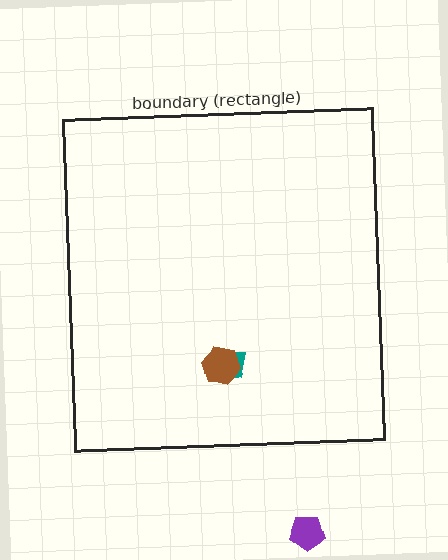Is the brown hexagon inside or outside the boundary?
Inside.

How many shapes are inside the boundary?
2 inside, 1 outside.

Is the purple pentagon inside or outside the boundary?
Outside.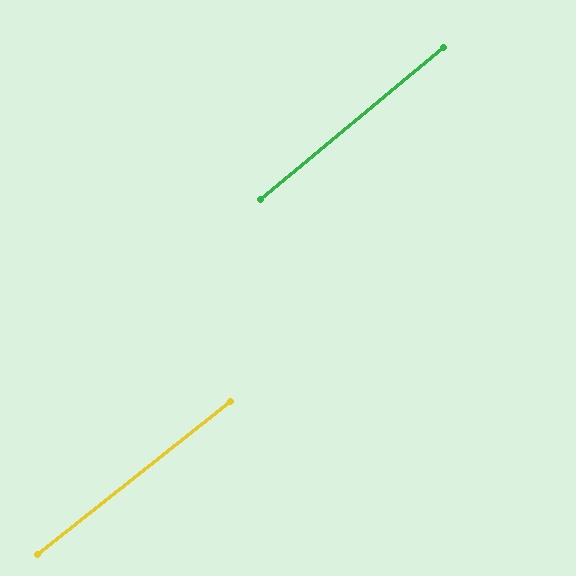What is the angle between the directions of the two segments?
Approximately 2 degrees.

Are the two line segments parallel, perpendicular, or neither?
Parallel — their directions differ by only 1.6°.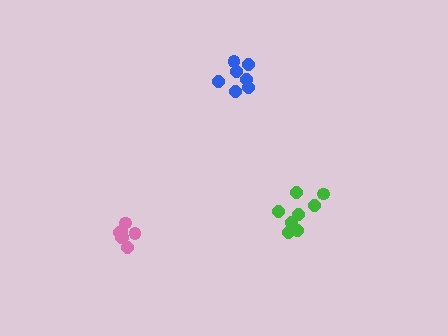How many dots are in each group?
Group 1: 8 dots, Group 2: 7 dots, Group 3: 7 dots (22 total).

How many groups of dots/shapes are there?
There are 3 groups.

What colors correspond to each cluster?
The clusters are colored: green, blue, pink.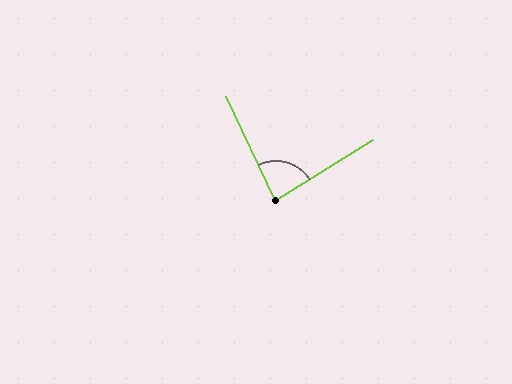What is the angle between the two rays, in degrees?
Approximately 83 degrees.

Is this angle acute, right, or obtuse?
It is acute.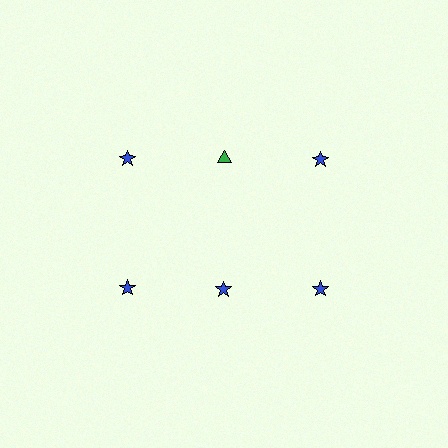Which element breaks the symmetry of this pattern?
The green triangle in the top row, second from left column breaks the symmetry. All other shapes are blue stars.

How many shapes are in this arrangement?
There are 6 shapes arranged in a grid pattern.